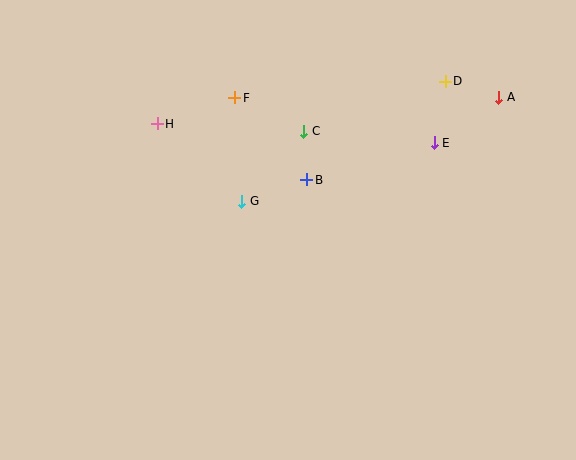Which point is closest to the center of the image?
Point B at (307, 180) is closest to the center.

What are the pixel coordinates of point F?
Point F is at (235, 98).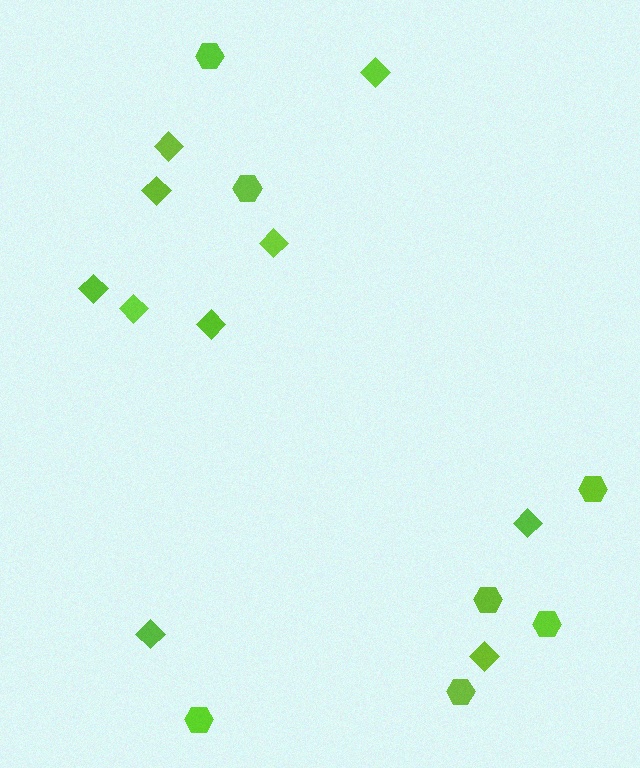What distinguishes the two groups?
There are 2 groups: one group of diamonds (10) and one group of hexagons (7).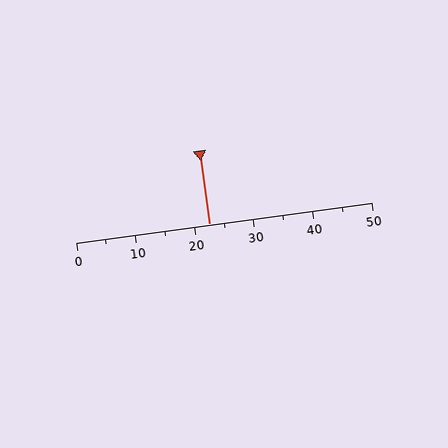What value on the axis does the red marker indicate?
The marker indicates approximately 22.5.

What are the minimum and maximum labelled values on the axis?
The axis runs from 0 to 50.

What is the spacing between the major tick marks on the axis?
The major ticks are spaced 10 apart.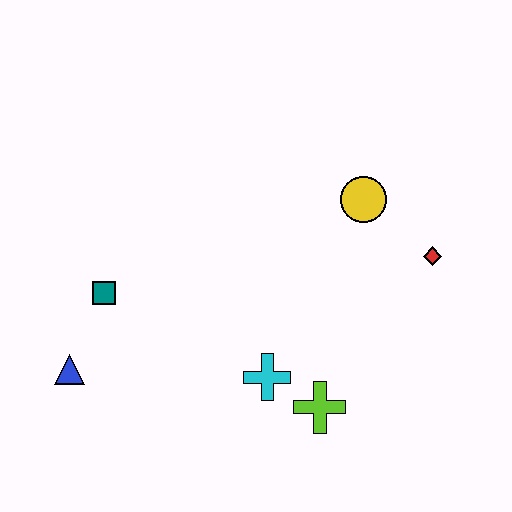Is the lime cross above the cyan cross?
No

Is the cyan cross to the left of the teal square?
No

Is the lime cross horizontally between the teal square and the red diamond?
Yes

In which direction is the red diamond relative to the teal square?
The red diamond is to the right of the teal square.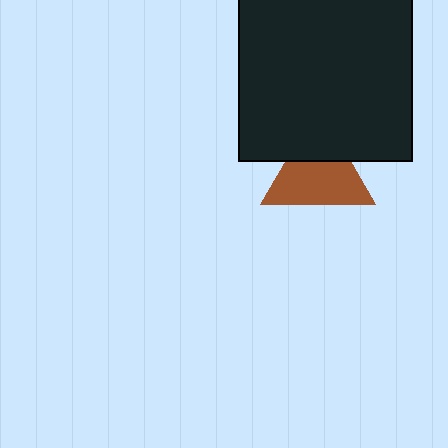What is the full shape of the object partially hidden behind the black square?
The partially hidden object is a brown triangle.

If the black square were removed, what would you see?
You would see the complete brown triangle.